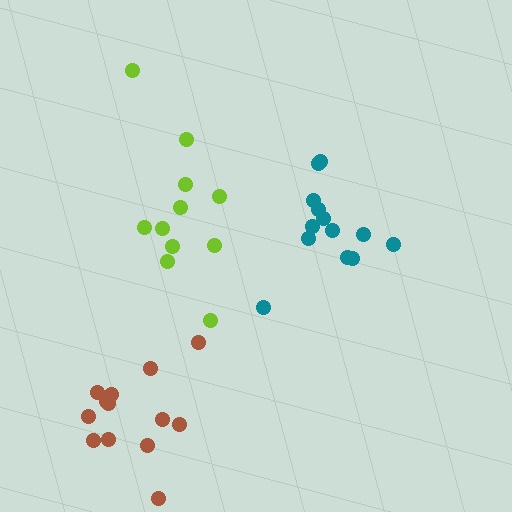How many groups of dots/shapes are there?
There are 3 groups.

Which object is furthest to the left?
The brown cluster is leftmost.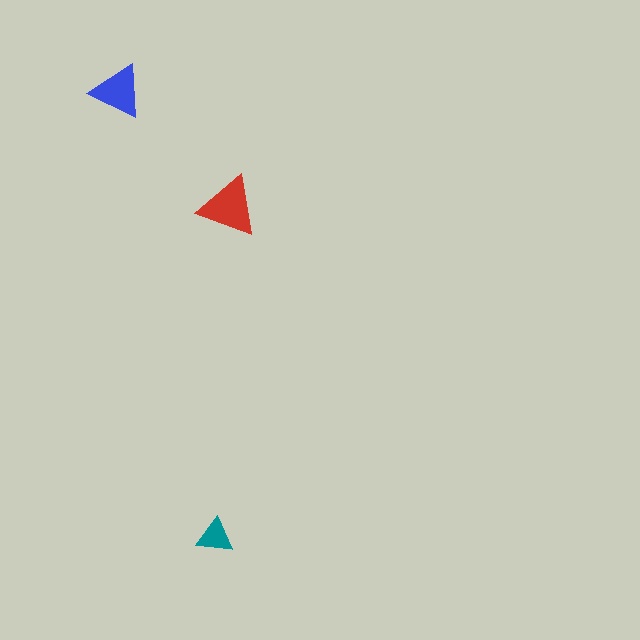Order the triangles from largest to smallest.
the red one, the blue one, the teal one.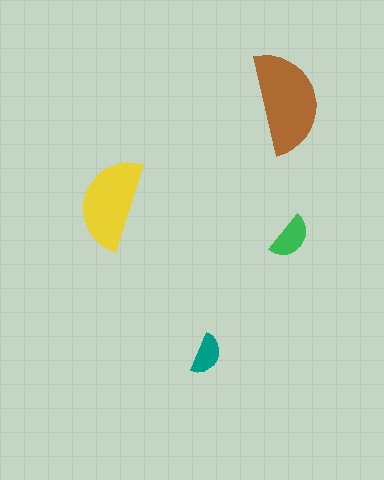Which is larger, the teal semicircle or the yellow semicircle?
The yellow one.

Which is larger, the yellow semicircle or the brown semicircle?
The brown one.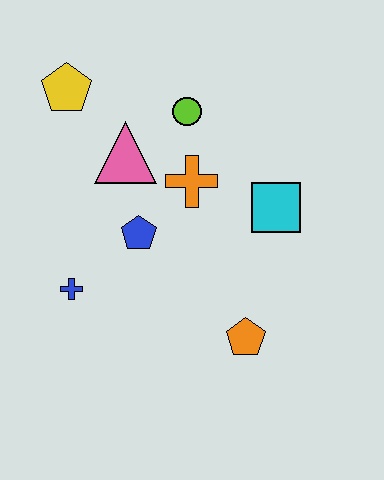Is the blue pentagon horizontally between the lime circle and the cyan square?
No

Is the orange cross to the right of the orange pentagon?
No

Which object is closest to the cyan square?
The orange cross is closest to the cyan square.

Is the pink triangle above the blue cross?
Yes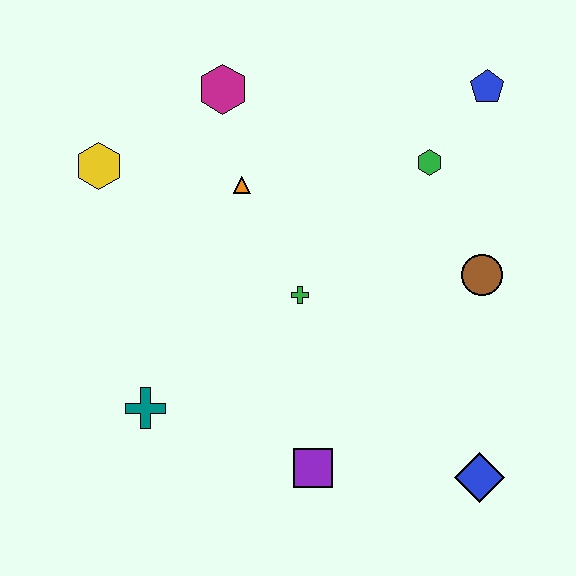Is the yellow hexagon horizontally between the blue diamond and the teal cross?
No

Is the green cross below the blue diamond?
No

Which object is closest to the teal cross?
The purple square is closest to the teal cross.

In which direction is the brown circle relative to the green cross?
The brown circle is to the right of the green cross.